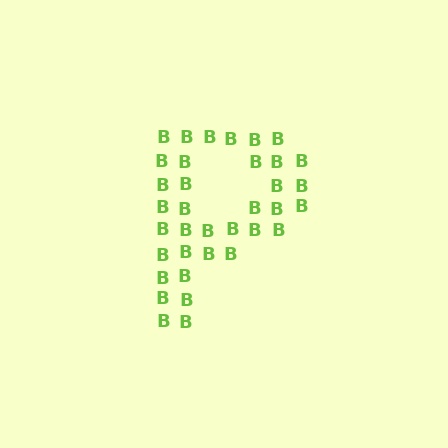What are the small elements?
The small elements are letter B's.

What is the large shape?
The large shape is the letter P.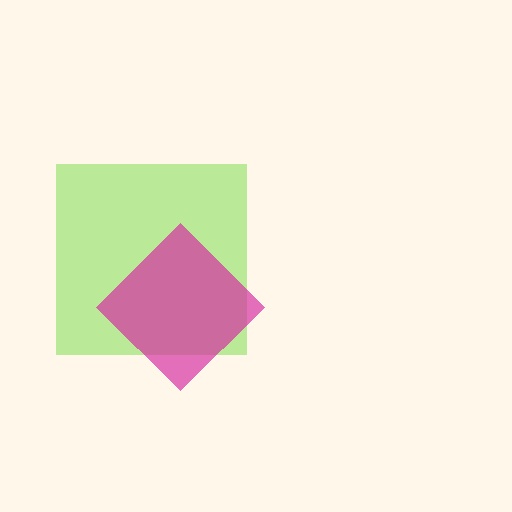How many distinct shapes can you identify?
There are 2 distinct shapes: a lime square, a magenta diamond.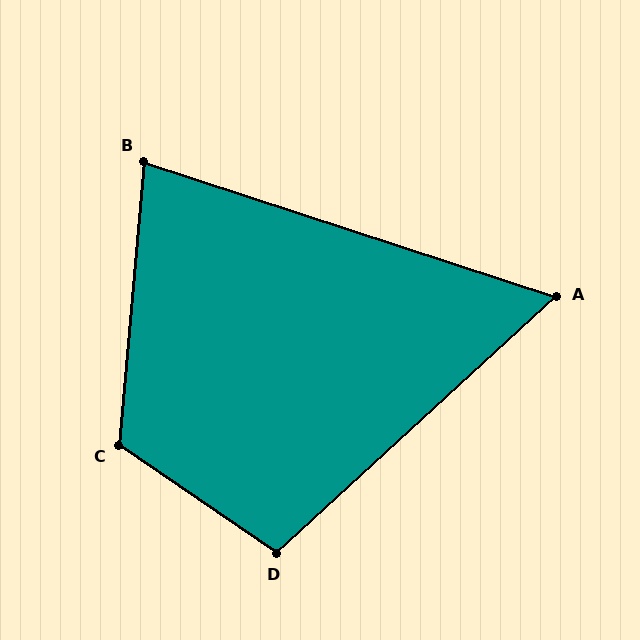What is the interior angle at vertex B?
Approximately 77 degrees (acute).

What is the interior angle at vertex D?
Approximately 103 degrees (obtuse).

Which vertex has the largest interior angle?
C, at approximately 119 degrees.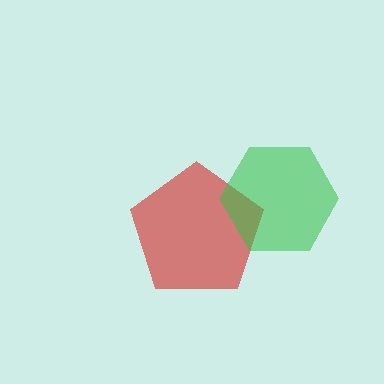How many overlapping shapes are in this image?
There are 2 overlapping shapes in the image.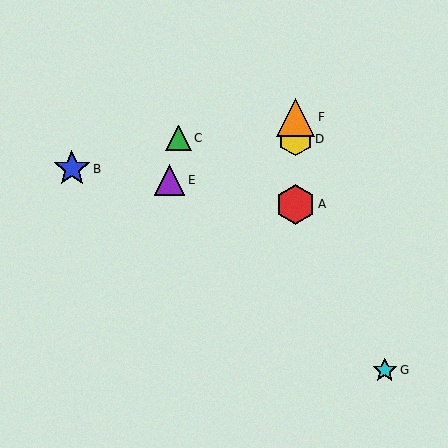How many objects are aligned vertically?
3 objects (A, D, F) are aligned vertically.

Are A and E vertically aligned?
No, A is at x≈296 and E is at x≈169.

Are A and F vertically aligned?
Yes, both are at x≈296.